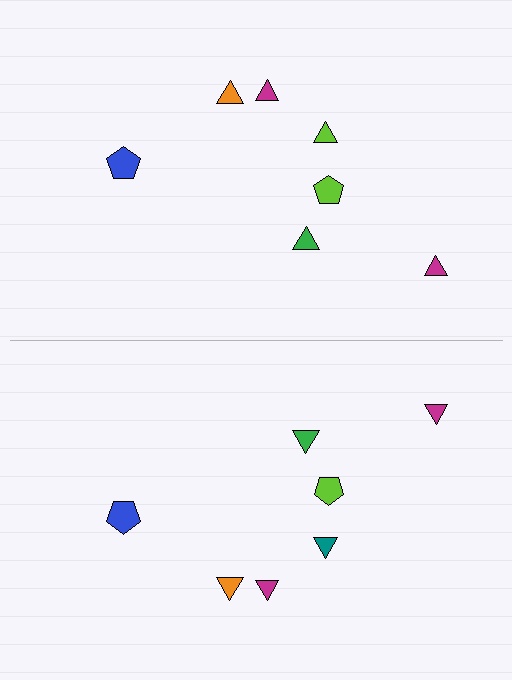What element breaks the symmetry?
The teal triangle on the bottom side breaks the symmetry — its mirror counterpart is lime.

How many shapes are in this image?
There are 14 shapes in this image.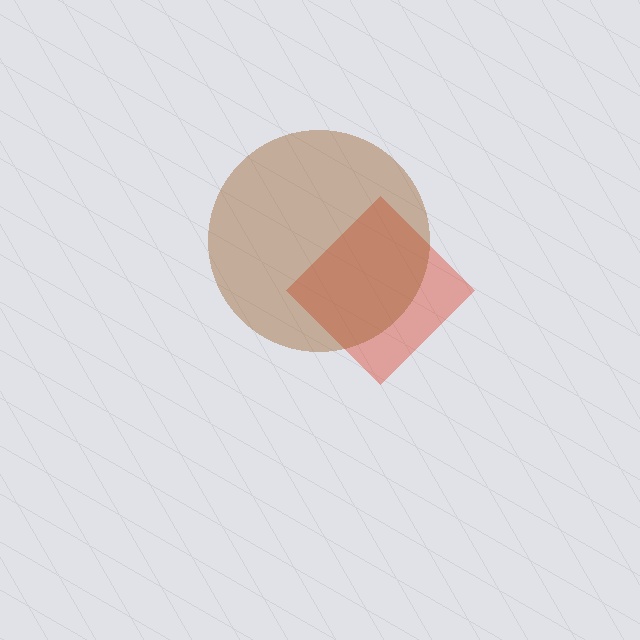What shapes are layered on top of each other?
The layered shapes are: a red diamond, a brown circle.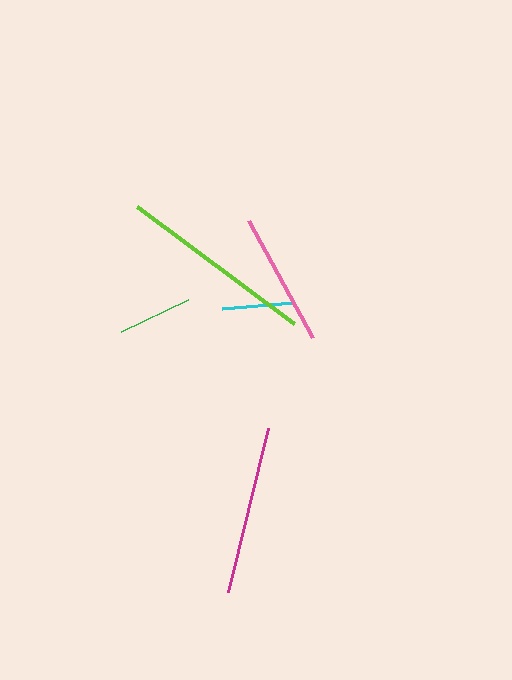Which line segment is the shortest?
The cyan line is the shortest at approximately 71 pixels.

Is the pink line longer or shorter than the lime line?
The lime line is longer than the pink line.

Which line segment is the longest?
The lime line is the longest at approximately 195 pixels.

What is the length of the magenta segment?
The magenta segment is approximately 170 pixels long.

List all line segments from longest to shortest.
From longest to shortest: lime, magenta, pink, green, cyan.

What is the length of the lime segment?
The lime segment is approximately 195 pixels long.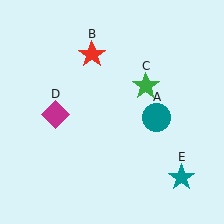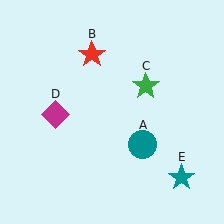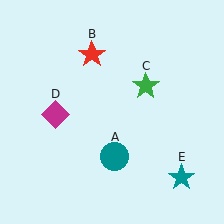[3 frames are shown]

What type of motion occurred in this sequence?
The teal circle (object A) rotated clockwise around the center of the scene.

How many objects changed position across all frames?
1 object changed position: teal circle (object A).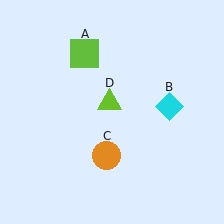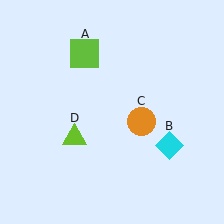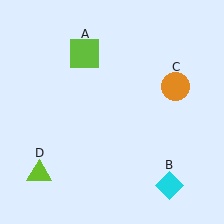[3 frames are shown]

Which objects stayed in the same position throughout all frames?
Lime square (object A) remained stationary.